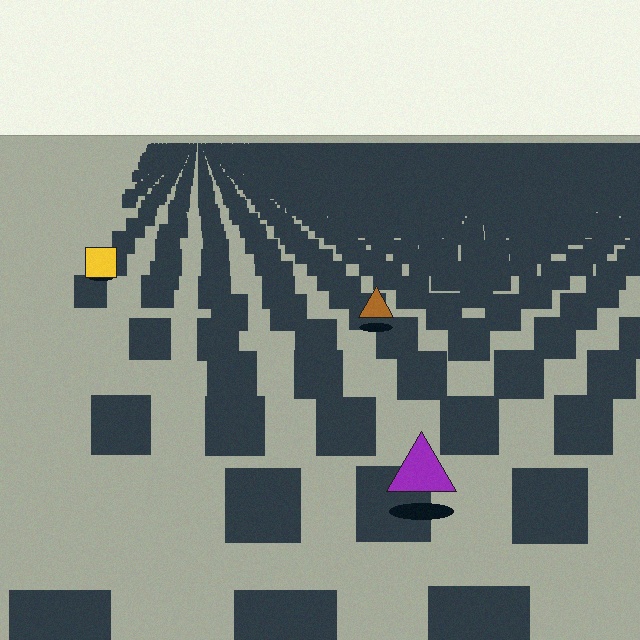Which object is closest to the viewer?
The purple triangle is closest. The texture marks near it are larger and more spread out.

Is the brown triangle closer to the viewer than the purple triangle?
No. The purple triangle is closer — you can tell from the texture gradient: the ground texture is coarser near it.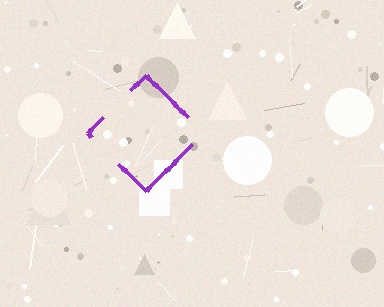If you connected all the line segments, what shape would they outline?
They would outline a diamond.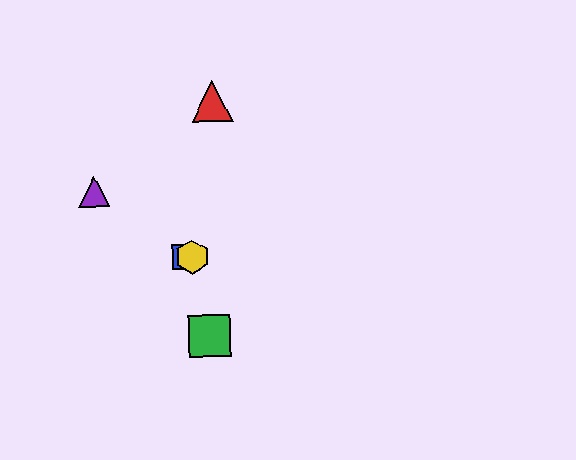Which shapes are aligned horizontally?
The blue square, the yellow hexagon are aligned horizontally.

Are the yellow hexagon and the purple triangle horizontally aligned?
No, the yellow hexagon is at y≈257 and the purple triangle is at y≈192.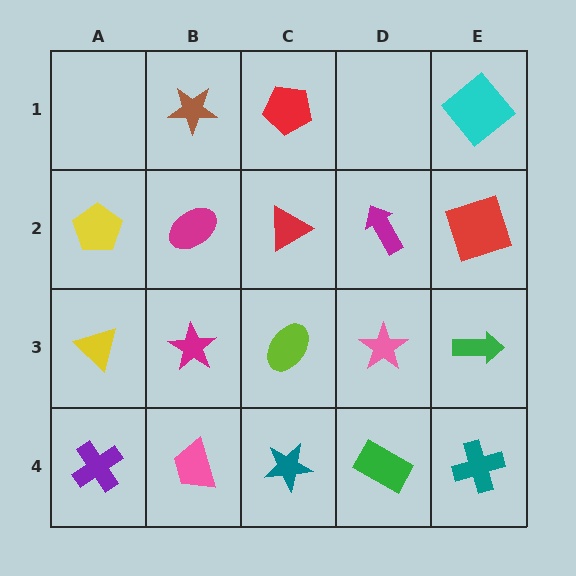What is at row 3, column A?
A yellow triangle.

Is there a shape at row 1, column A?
No, that cell is empty.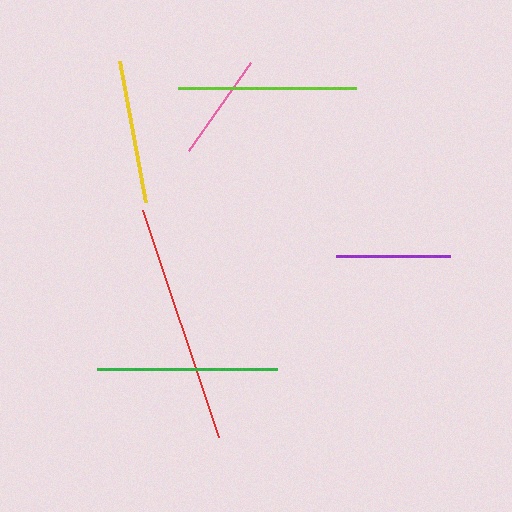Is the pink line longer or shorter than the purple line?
The purple line is longer than the pink line.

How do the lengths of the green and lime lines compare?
The green and lime lines are approximately the same length.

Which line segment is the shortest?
The pink line is the shortest at approximately 107 pixels.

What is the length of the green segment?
The green segment is approximately 180 pixels long.